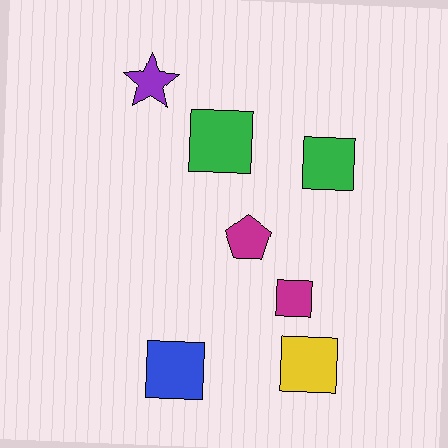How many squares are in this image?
There are 5 squares.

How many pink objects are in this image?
There are no pink objects.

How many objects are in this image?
There are 7 objects.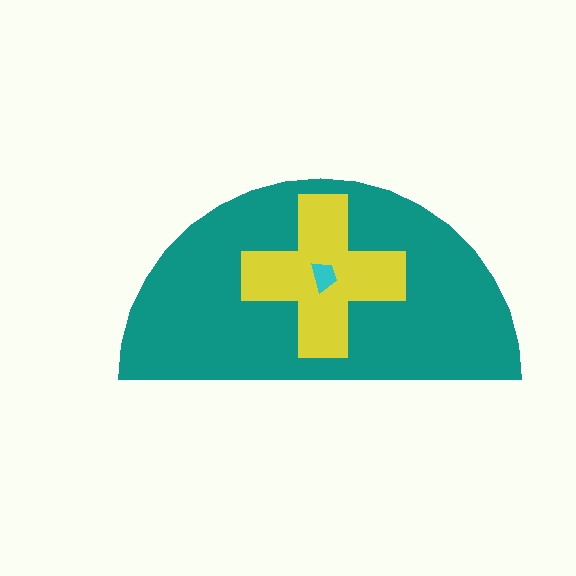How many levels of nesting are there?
3.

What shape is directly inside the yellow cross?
The cyan trapezoid.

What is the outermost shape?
The teal semicircle.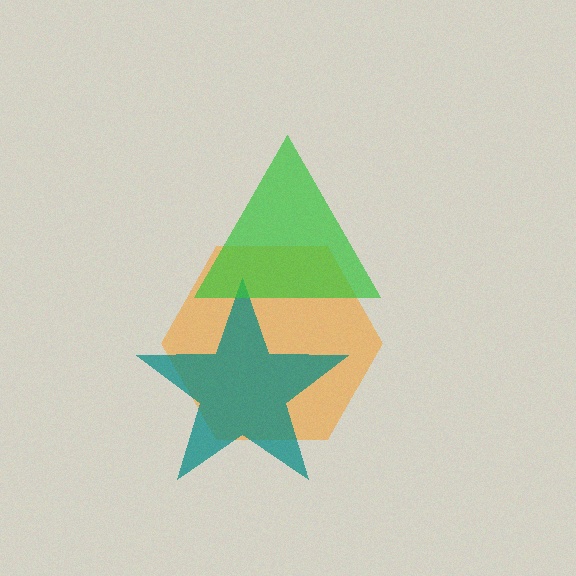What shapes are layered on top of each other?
The layered shapes are: an orange hexagon, a teal star, a green triangle.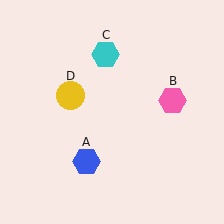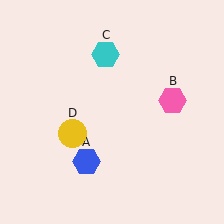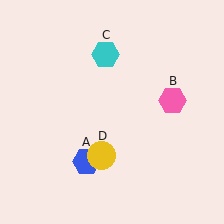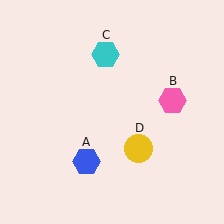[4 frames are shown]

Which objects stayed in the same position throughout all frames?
Blue hexagon (object A) and pink hexagon (object B) and cyan hexagon (object C) remained stationary.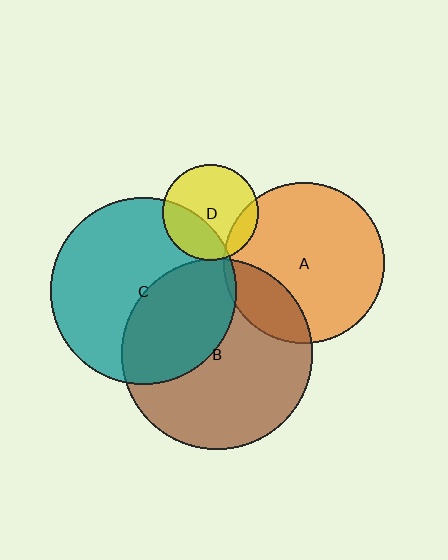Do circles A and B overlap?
Yes.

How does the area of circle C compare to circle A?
Approximately 1.3 times.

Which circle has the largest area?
Circle B (brown).